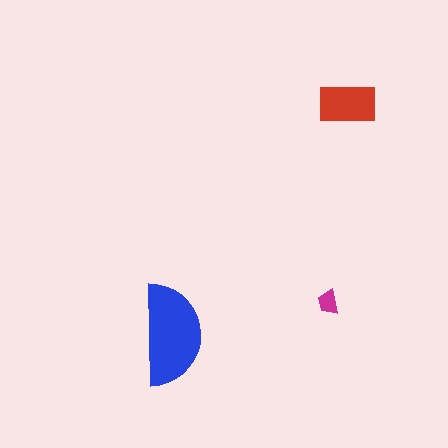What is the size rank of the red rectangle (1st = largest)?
2nd.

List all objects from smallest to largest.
The magenta trapezoid, the red rectangle, the blue semicircle.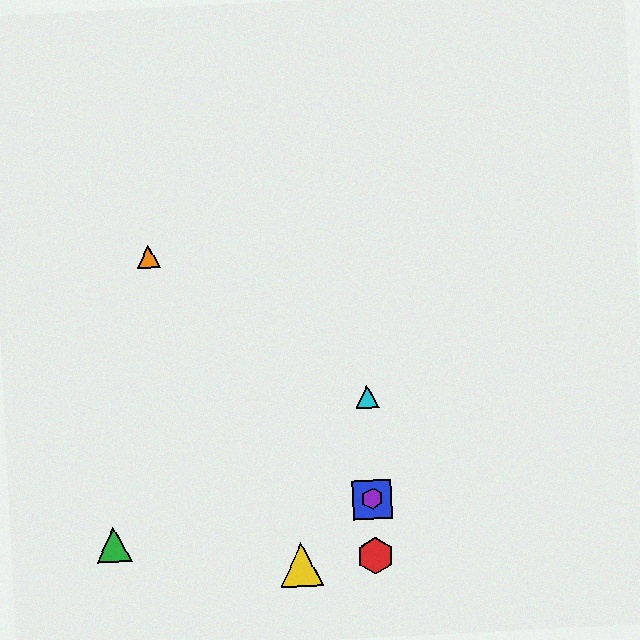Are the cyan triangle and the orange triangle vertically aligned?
No, the cyan triangle is at x≈367 and the orange triangle is at x≈148.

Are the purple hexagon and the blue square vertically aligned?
Yes, both are at x≈372.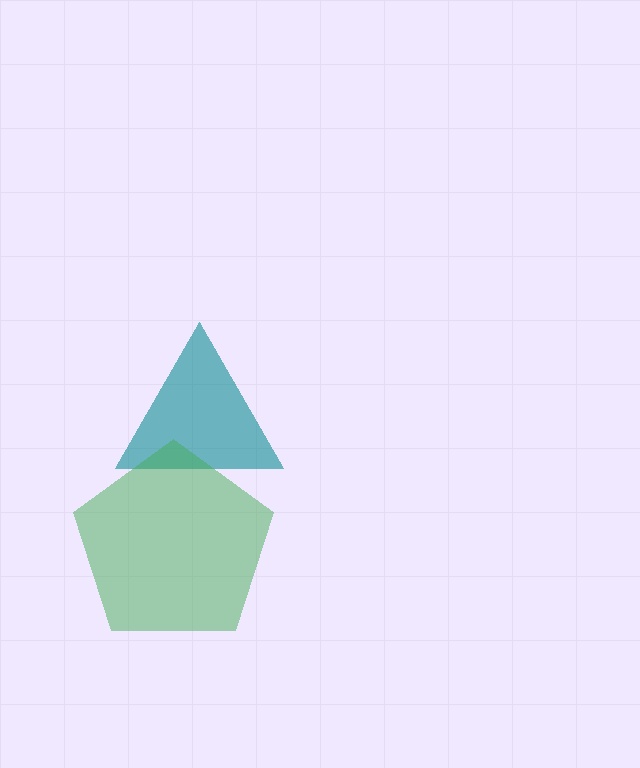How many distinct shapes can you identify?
There are 2 distinct shapes: a teal triangle, a green pentagon.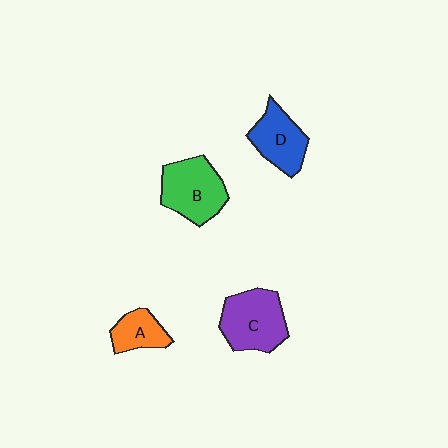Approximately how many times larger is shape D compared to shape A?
Approximately 1.4 times.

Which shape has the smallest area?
Shape A (orange).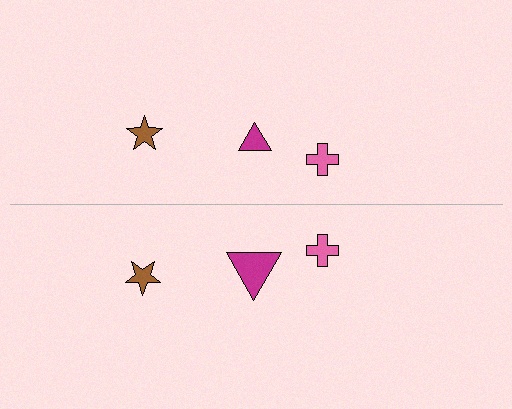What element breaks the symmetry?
The magenta triangle on the bottom side has a different size than its mirror counterpart.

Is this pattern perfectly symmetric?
No, the pattern is not perfectly symmetric. The magenta triangle on the bottom side has a different size than its mirror counterpart.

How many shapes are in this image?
There are 6 shapes in this image.